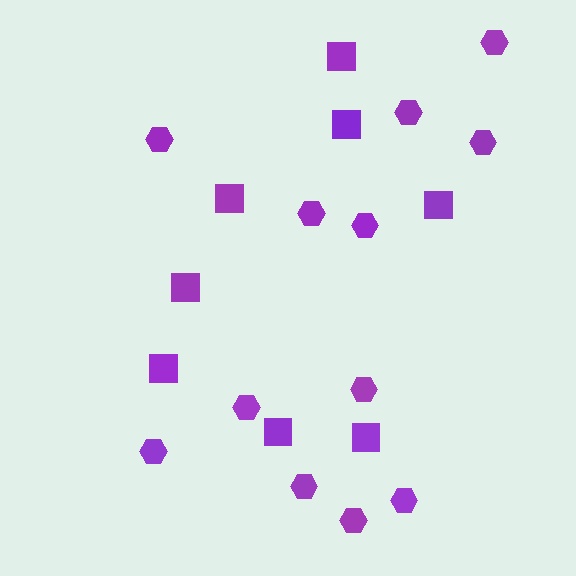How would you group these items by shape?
There are 2 groups: one group of hexagons (12) and one group of squares (8).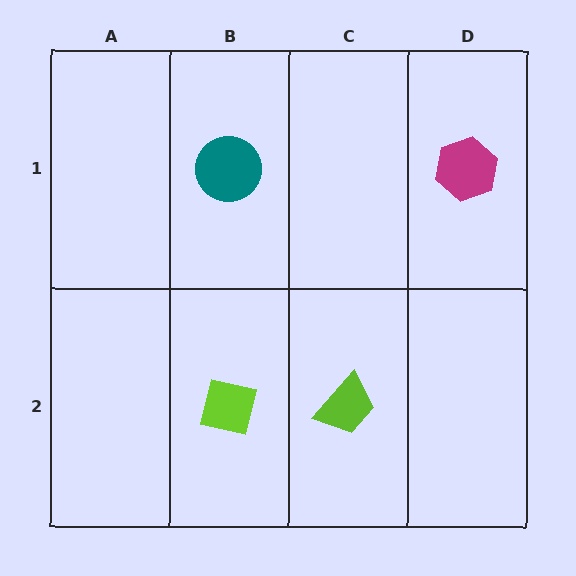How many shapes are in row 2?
2 shapes.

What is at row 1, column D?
A magenta hexagon.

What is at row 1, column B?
A teal circle.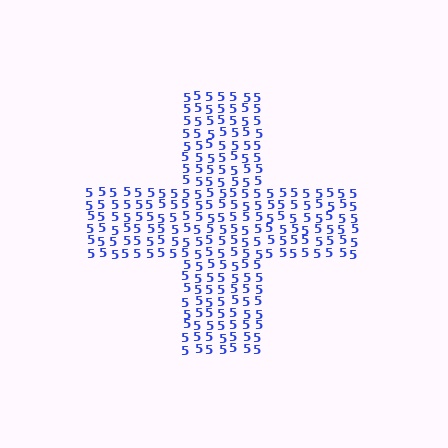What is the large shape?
The large shape is a cross.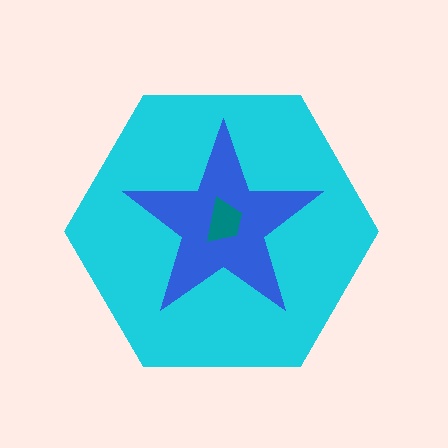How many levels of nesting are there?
3.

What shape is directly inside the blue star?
The teal trapezoid.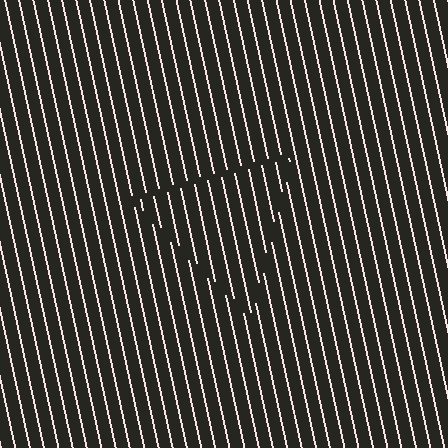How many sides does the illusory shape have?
3 sides — the line-ends trace a triangle.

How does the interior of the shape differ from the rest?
The interior of the shape contains the same grating, shifted by half a period — the contour is defined by the phase discontinuity where line-ends from the inner and outer gratings abut.